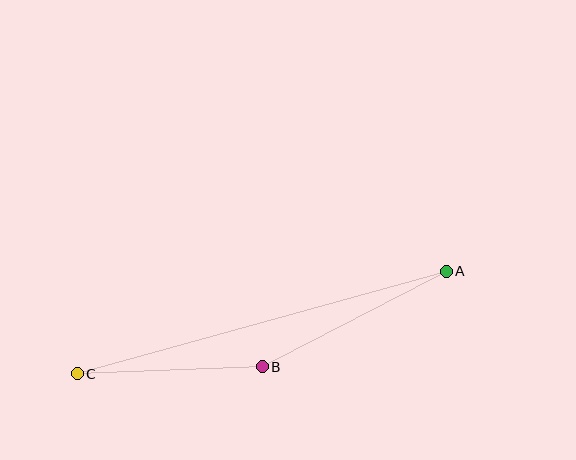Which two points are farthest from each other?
Points A and C are farthest from each other.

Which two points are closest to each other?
Points B and C are closest to each other.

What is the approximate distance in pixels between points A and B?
The distance between A and B is approximately 207 pixels.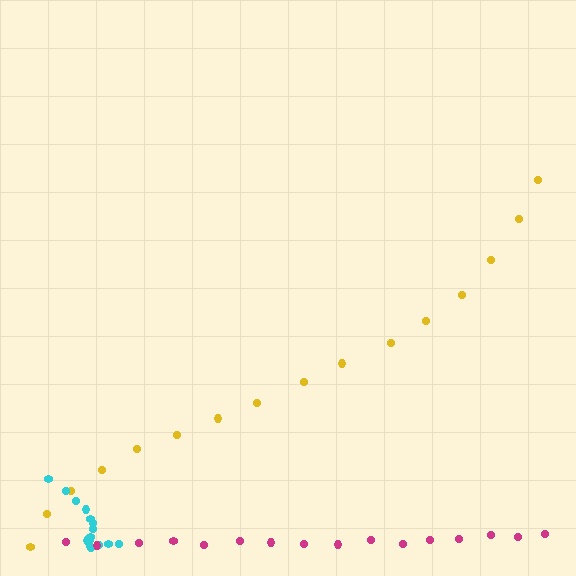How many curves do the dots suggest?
There are 3 distinct paths.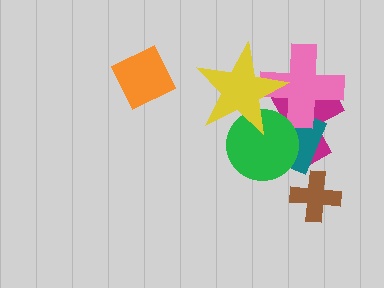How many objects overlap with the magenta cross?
4 objects overlap with the magenta cross.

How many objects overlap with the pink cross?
3 objects overlap with the pink cross.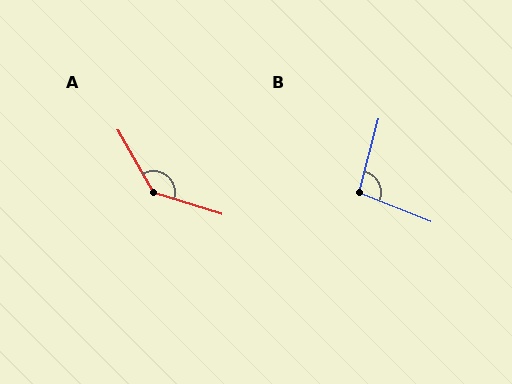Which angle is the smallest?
B, at approximately 97 degrees.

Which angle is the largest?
A, at approximately 137 degrees.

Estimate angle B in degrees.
Approximately 97 degrees.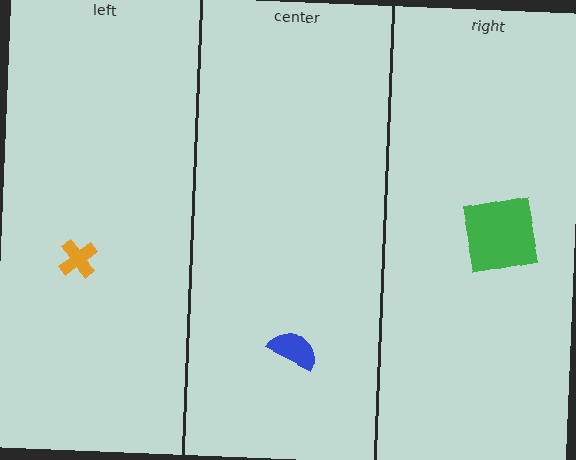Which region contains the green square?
The right region.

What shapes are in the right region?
The green square.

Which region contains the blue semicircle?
The center region.